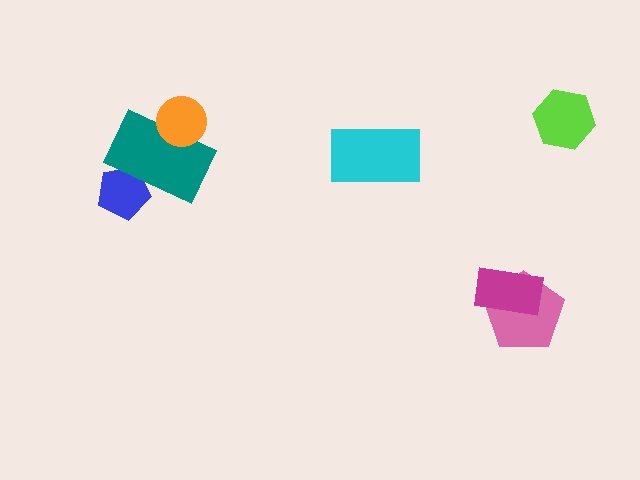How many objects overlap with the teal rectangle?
2 objects overlap with the teal rectangle.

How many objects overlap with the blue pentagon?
1 object overlaps with the blue pentagon.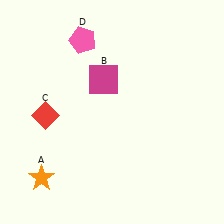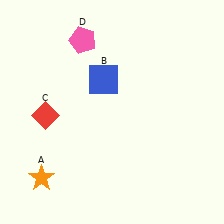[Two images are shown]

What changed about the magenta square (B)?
In Image 1, B is magenta. In Image 2, it changed to blue.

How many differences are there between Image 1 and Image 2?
There is 1 difference between the two images.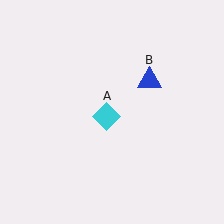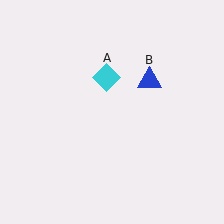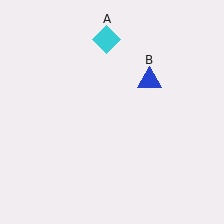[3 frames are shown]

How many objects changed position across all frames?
1 object changed position: cyan diamond (object A).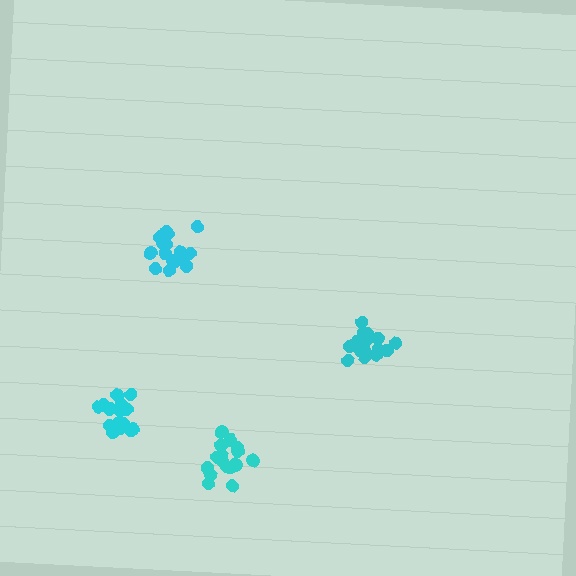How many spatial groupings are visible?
There are 4 spatial groupings.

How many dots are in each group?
Group 1: 15 dots, Group 2: 17 dots, Group 3: 16 dots, Group 4: 18 dots (66 total).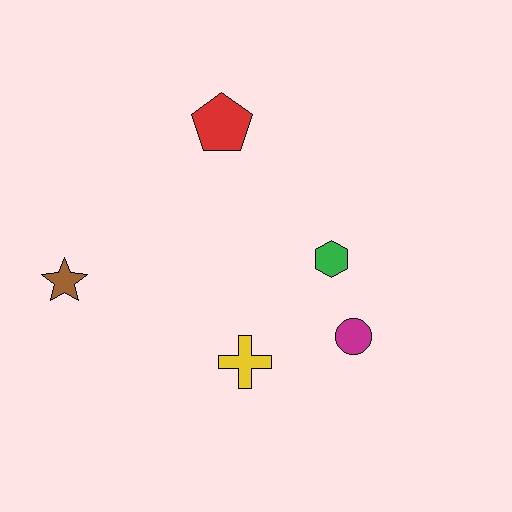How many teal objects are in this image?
There are no teal objects.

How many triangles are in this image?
There are no triangles.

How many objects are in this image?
There are 5 objects.